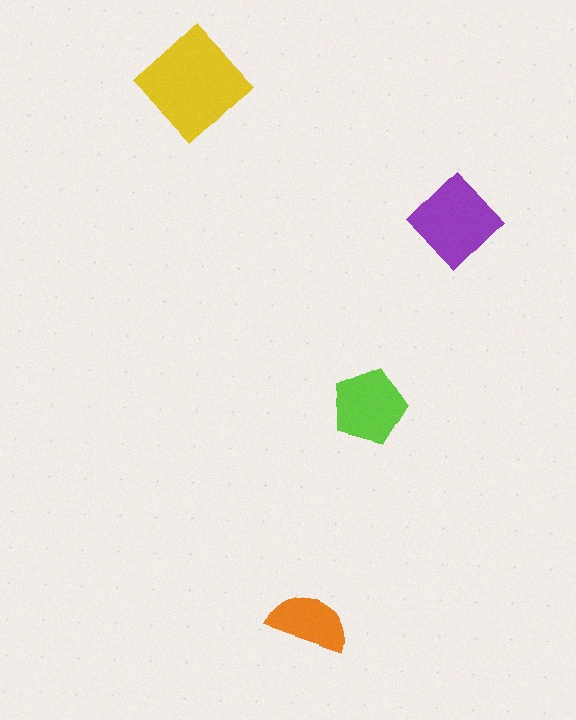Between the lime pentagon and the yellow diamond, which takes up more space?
The yellow diamond.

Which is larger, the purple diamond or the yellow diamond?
The yellow diamond.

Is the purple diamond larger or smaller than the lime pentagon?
Larger.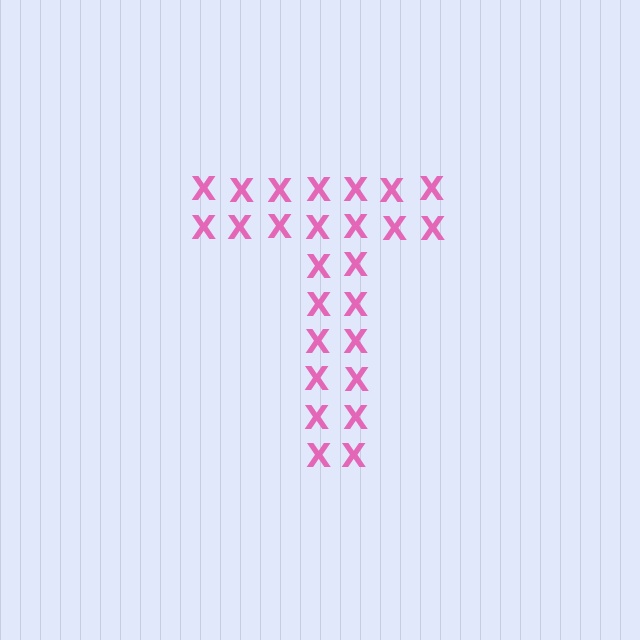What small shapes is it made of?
It is made of small letter X's.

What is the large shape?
The large shape is the letter T.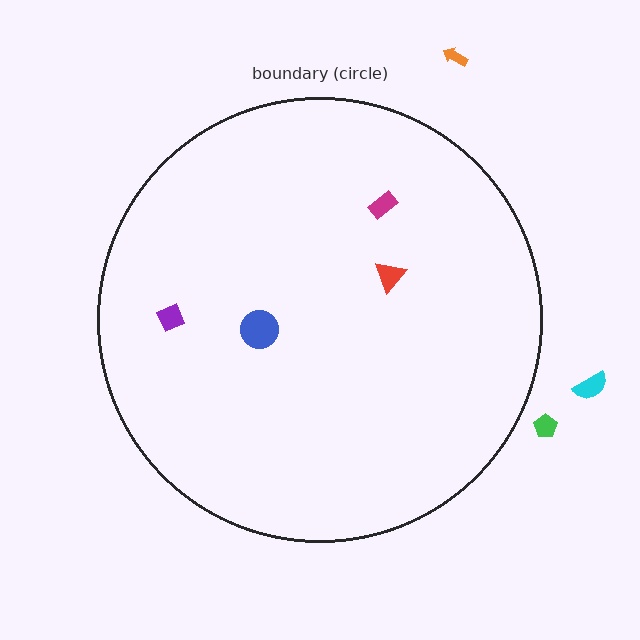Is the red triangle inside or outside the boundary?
Inside.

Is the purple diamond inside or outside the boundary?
Inside.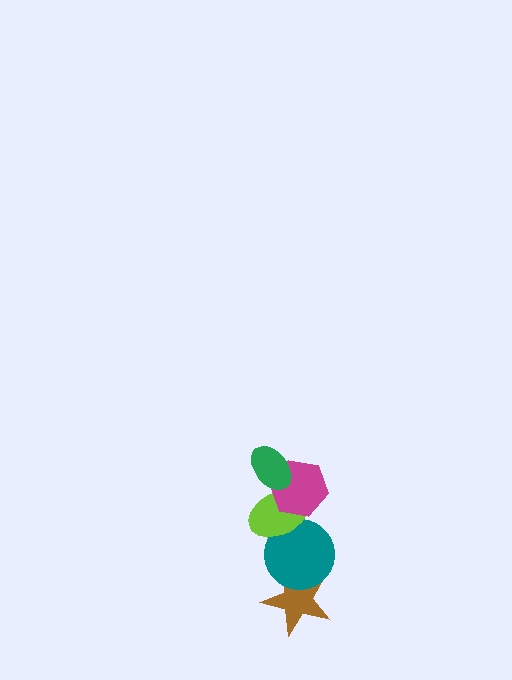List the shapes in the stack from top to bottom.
From top to bottom: the green ellipse, the magenta hexagon, the lime ellipse, the teal circle, the brown star.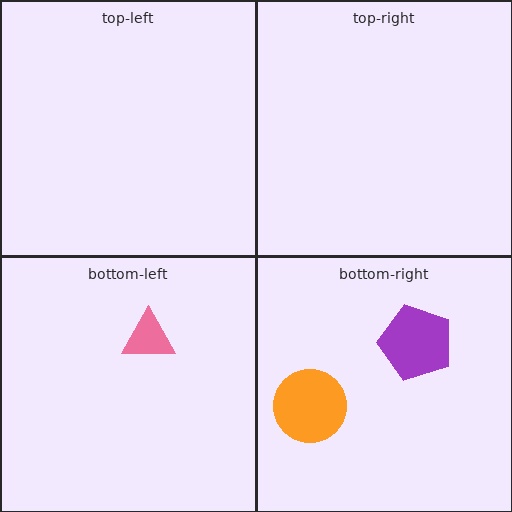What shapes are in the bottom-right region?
The orange circle, the purple pentagon.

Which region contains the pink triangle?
The bottom-left region.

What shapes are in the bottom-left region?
The pink triangle.